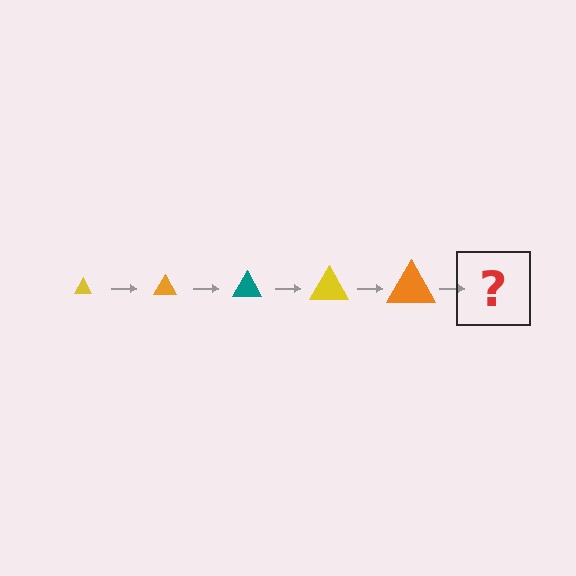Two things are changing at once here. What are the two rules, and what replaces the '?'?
The two rules are that the triangle grows larger each step and the color cycles through yellow, orange, and teal. The '?' should be a teal triangle, larger than the previous one.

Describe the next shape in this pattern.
It should be a teal triangle, larger than the previous one.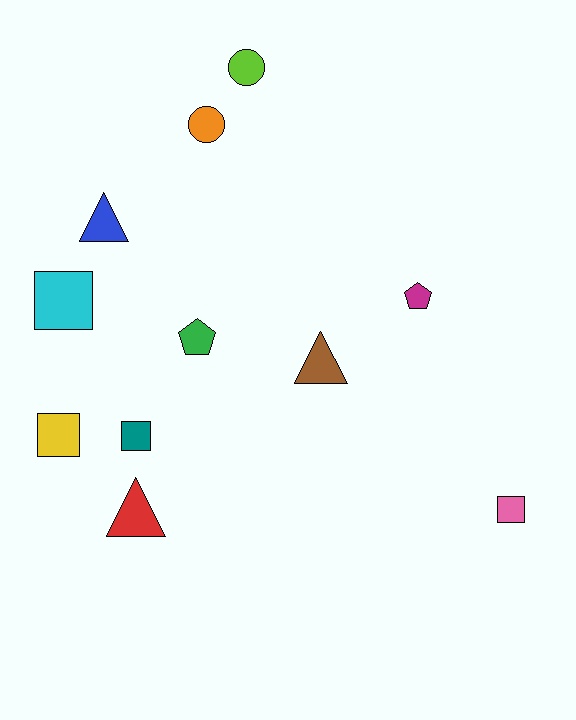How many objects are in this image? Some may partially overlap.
There are 11 objects.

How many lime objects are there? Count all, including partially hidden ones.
There is 1 lime object.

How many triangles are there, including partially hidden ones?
There are 3 triangles.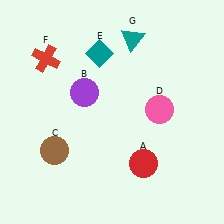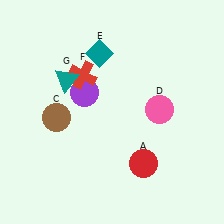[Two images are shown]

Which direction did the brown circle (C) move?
The brown circle (C) moved up.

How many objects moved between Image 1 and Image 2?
3 objects moved between the two images.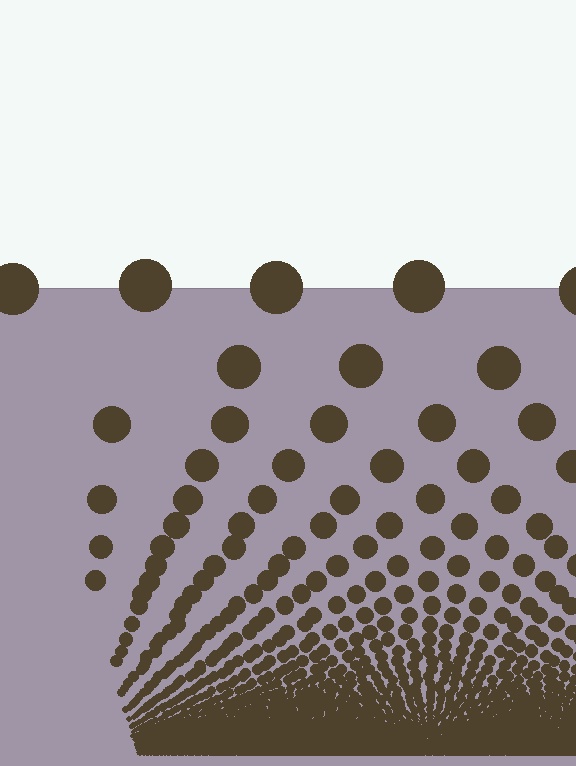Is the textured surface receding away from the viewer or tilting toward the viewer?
The surface appears to tilt toward the viewer. Texture elements get larger and sparser toward the top.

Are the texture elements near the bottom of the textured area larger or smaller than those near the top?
Smaller. The gradient is inverted — elements near the bottom are smaller and denser.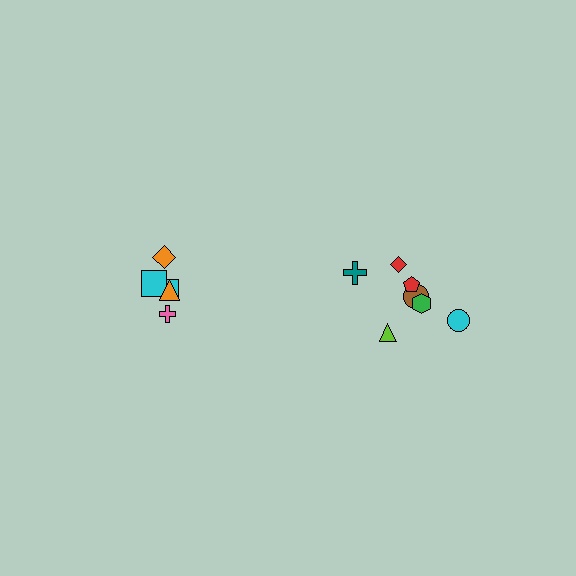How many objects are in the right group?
There are 7 objects.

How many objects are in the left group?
There are 5 objects.